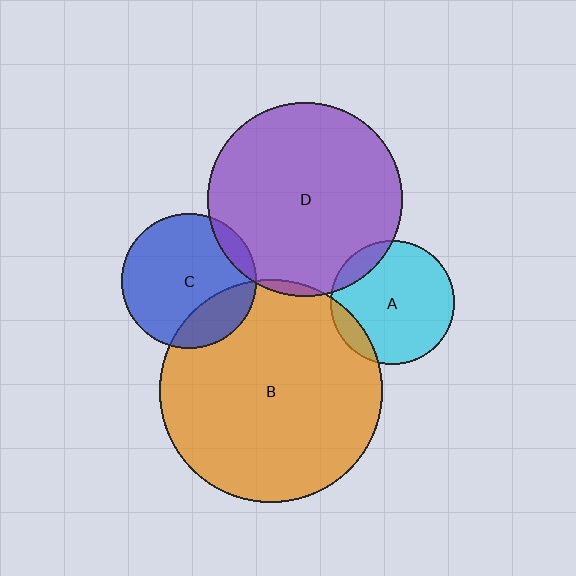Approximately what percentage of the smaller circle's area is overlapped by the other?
Approximately 5%.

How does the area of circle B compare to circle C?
Approximately 2.7 times.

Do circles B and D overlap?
Yes.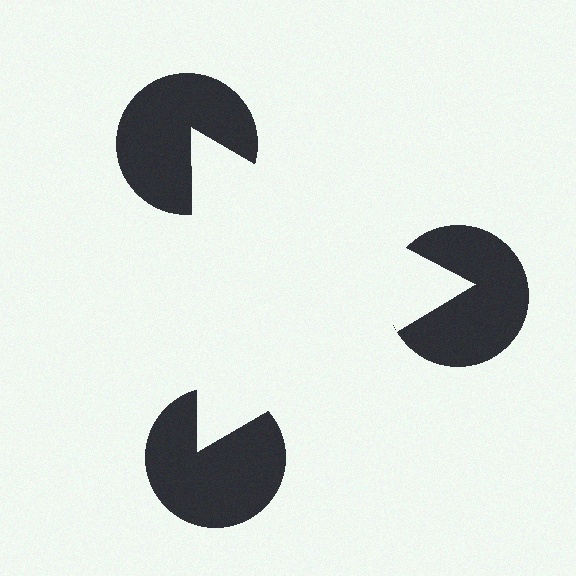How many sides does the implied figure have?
3 sides.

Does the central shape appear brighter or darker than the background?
It typically appears slightly brighter than the background, even though no actual brightness change is drawn.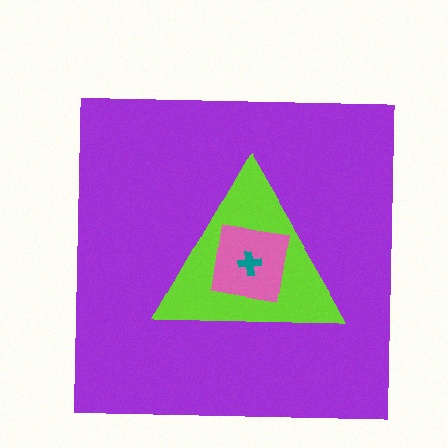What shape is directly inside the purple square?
The lime triangle.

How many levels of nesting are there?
4.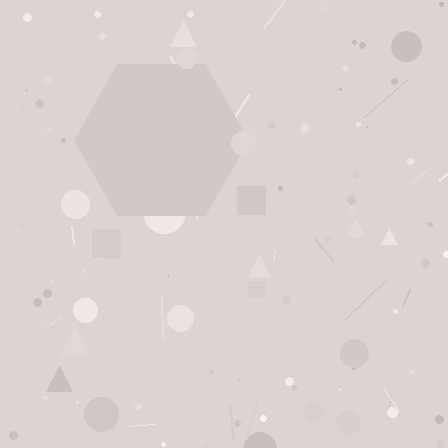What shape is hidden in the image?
A hexagon is hidden in the image.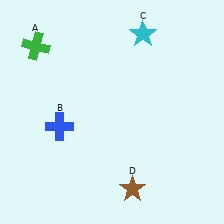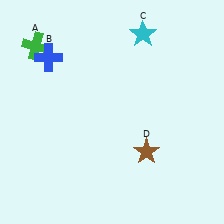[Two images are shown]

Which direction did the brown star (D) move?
The brown star (D) moved up.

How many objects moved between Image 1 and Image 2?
2 objects moved between the two images.